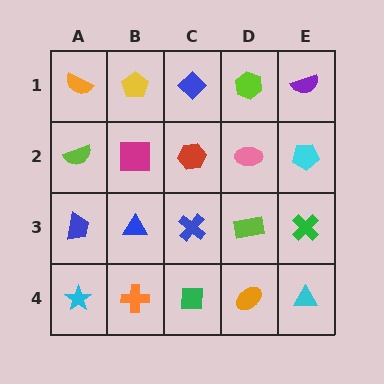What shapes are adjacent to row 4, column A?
A blue trapezoid (row 3, column A), an orange cross (row 4, column B).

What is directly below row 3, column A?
A cyan star.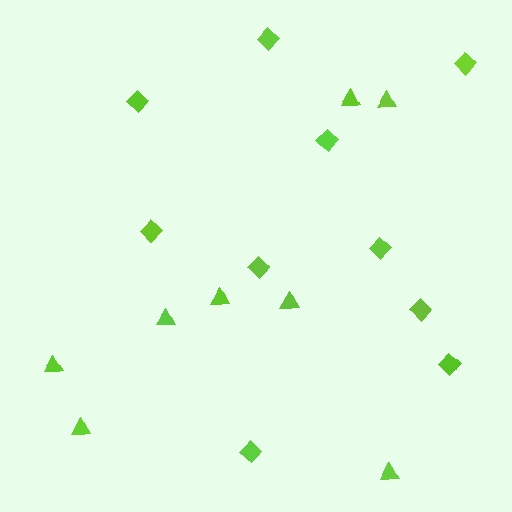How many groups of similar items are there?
There are 2 groups: one group of diamonds (10) and one group of triangles (8).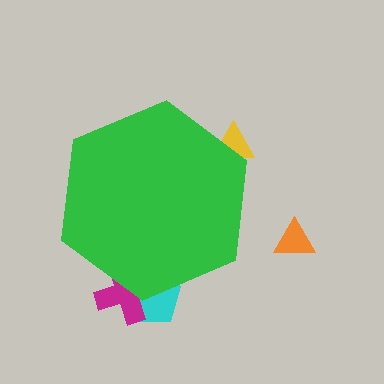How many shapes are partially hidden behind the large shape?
3 shapes are partially hidden.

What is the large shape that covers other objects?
A green hexagon.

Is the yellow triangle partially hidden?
Yes, the yellow triangle is partially hidden behind the green hexagon.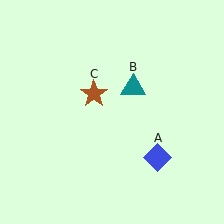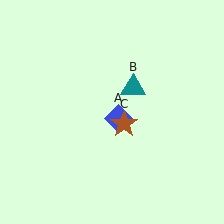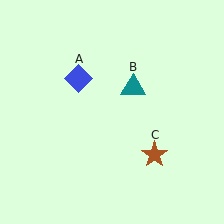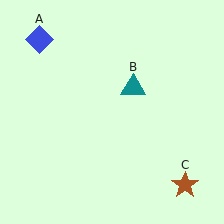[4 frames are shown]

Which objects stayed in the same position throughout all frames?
Teal triangle (object B) remained stationary.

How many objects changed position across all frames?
2 objects changed position: blue diamond (object A), brown star (object C).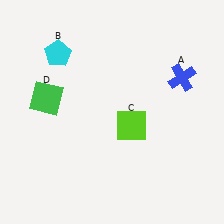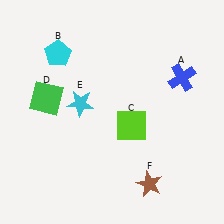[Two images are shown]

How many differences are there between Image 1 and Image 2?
There are 2 differences between the two images.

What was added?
A cyan star (E), a brown star (F) were added in Image 2.